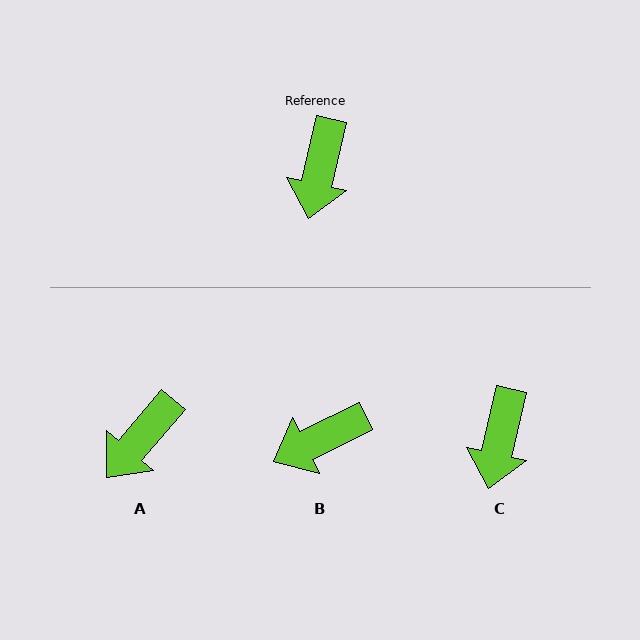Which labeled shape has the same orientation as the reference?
C.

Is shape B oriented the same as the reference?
No, it is off by about 51 degrees.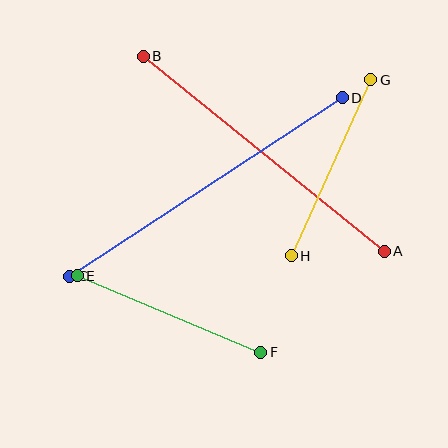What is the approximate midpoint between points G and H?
The midpoint is at approximately (331, 168) pixels.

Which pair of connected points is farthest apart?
Points C and D are farthest apart.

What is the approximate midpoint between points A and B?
The midpoint is at approximately (264, 154) pixels.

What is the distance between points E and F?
The distance is approximately 199 pixels.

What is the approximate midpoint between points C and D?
The midpoint is at approximately (206, 187) pixels.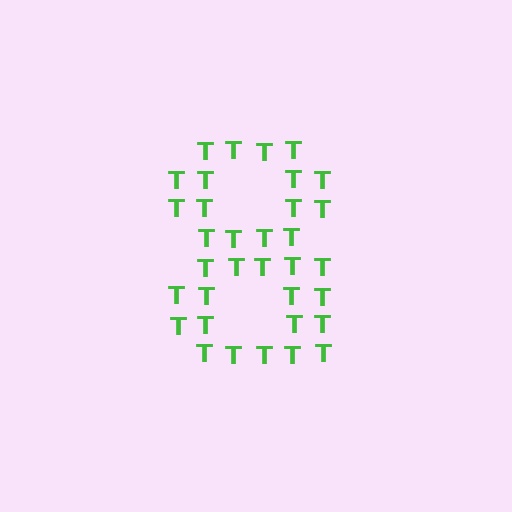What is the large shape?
The large shape is the digit 8.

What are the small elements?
The small elements are letter T's.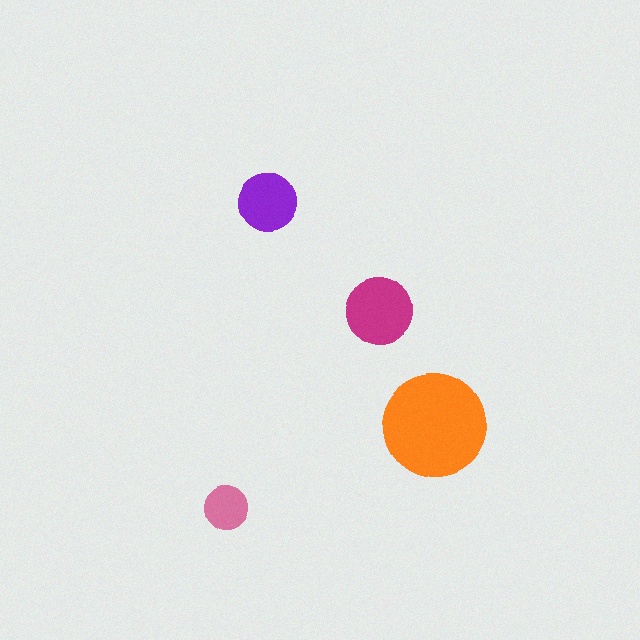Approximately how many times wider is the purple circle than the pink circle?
About 1.5 times wider.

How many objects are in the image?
There are 4 objects in the image.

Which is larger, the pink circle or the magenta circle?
The magenta one.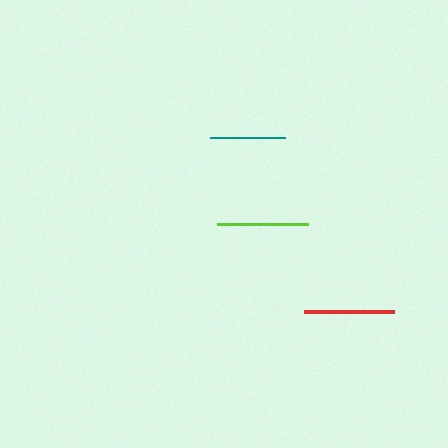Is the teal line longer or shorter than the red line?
The red line is longer than the teal line.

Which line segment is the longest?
The lime line is the longest at approximately 92 pixels.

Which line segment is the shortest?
The teal line is the shortest at approximately 75 pixels.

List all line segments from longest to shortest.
From longest to shortest: lime, red, teal.